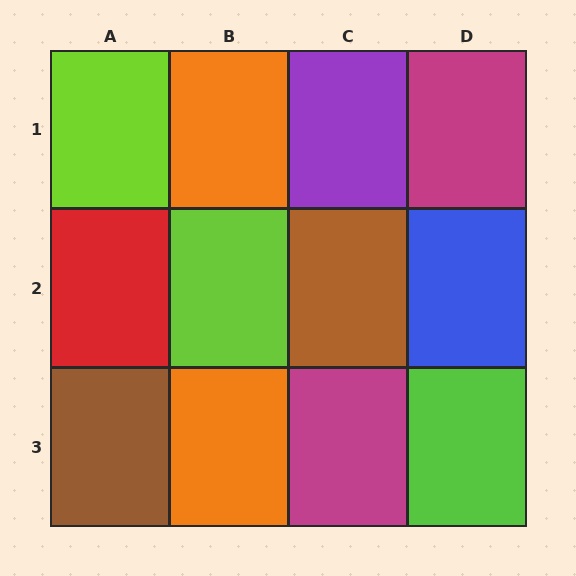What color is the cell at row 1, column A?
Lime.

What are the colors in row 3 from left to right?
Brown, orange, magenta, lime.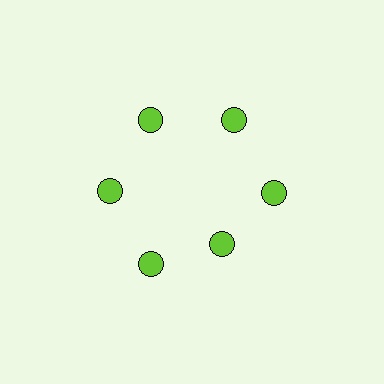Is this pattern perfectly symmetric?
No. The 6 lime circles are arranged in a ring, but one element near the 5 o'clock position is pulled inward toward the center, breaking the 6-fold rotational symmetry.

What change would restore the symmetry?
The symmetry would be restored by moving it outward, back onto the ring so that all 6 circles sit at equal angles and equal distance from the center.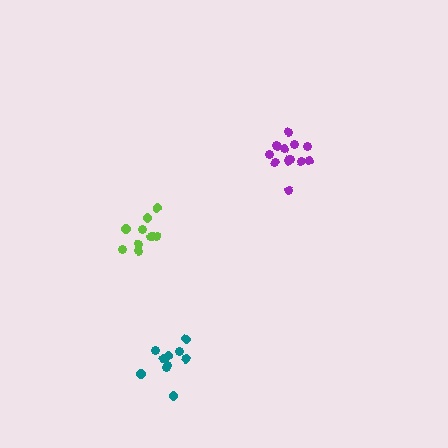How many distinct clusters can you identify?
There are 3 distinct clusters.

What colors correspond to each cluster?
The clusters are colored: teal, purple, lime.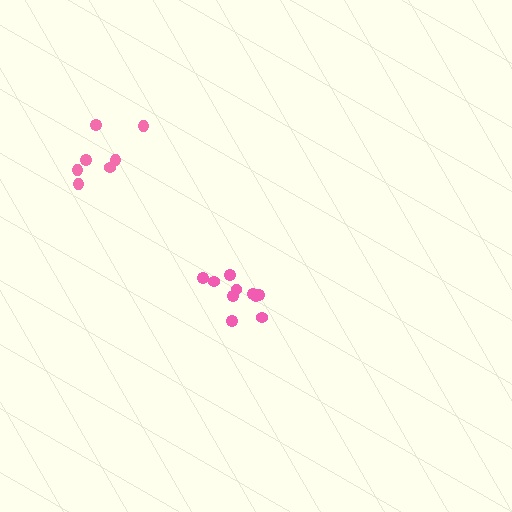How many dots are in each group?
Group 1: 10 dots, Group 2: 7 dots (17 total).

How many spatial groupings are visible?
There are 2 spatial groupings.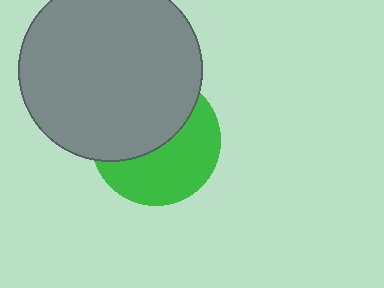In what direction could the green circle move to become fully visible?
The green circle could move down. That would shift it out from behind the gray circle entirely.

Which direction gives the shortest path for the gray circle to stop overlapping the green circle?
Moving up gives the shortest separation.